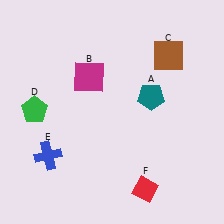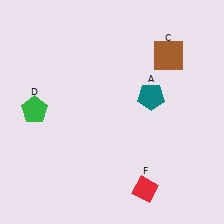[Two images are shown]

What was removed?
The blue cross (E), the magenta square (B) were removed in Image 2.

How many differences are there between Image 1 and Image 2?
There are 2 differences between the two images.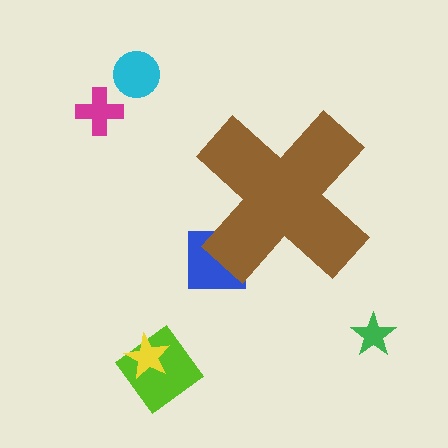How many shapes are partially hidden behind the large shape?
1 shape is partially hidden.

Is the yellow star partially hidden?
No, the yellow star is fully visible.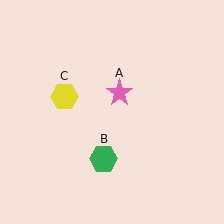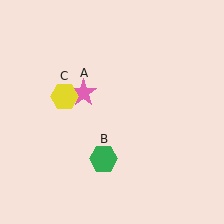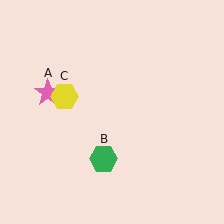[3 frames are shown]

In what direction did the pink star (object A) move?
The pink star (object A) moved left.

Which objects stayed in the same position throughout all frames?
Green hexagon (object B) and yellow hexagon (object C) remained stationary.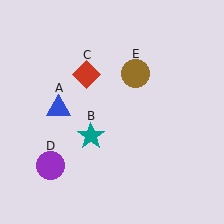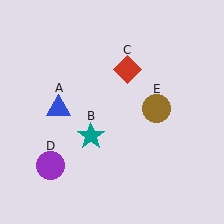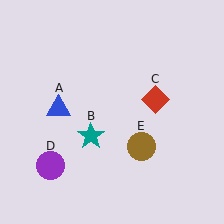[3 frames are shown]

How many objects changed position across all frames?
2 objects changed position: red diamond (object C), brown circle (object E).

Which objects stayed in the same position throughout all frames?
Blue triangle (object A) and teal star (object B) and purple circle (object D) remained stationary.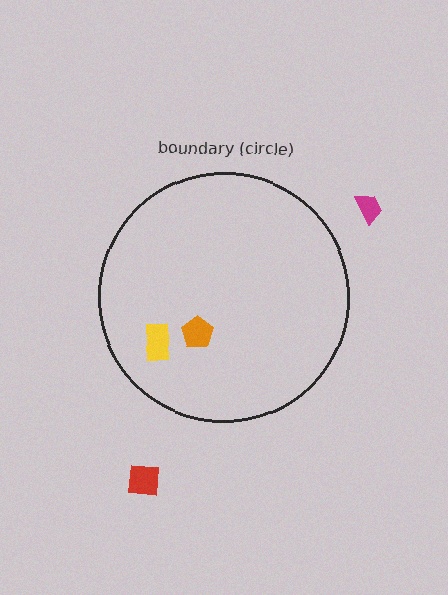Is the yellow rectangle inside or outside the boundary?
Inside.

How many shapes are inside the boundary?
2 inside, 2 outside.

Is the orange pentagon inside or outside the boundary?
Inside.